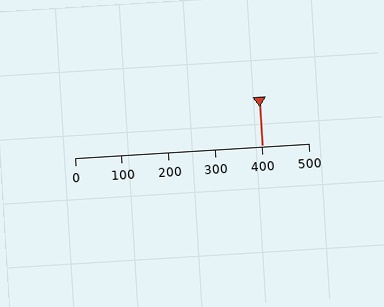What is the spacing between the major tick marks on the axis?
The major ticks are spaced 100 apart.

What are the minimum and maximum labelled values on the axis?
The axis runs from 0 to 500.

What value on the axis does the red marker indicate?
The marker indicates approximately 400.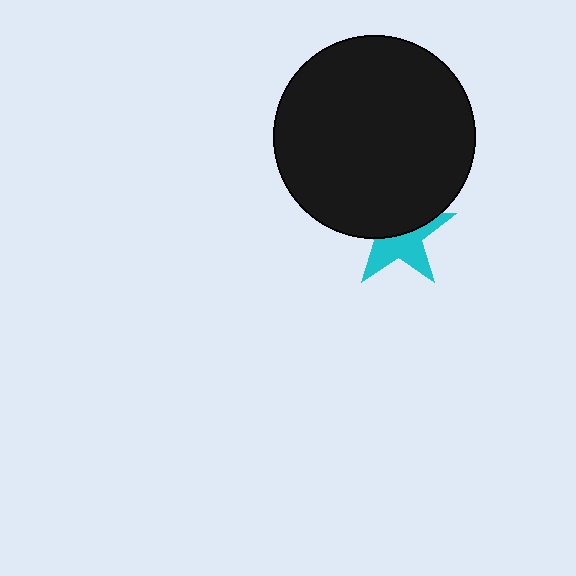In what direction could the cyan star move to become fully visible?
The cyan star could move down. That would shift it out from behind the black circle entirely.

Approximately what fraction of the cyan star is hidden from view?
Roughly 51% of the cyan star is hidden behind the black circle.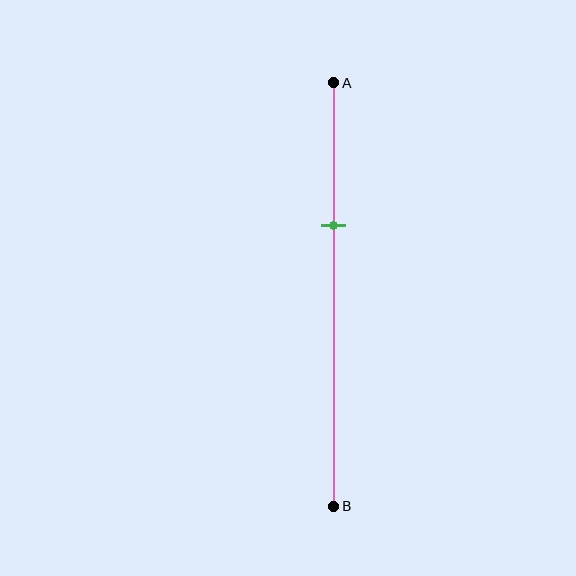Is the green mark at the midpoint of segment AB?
No, the mark is at about 35% from A, not at the 50% midpoint.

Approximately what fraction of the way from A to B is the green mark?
The green mark is approximately 35% of the way from A to B.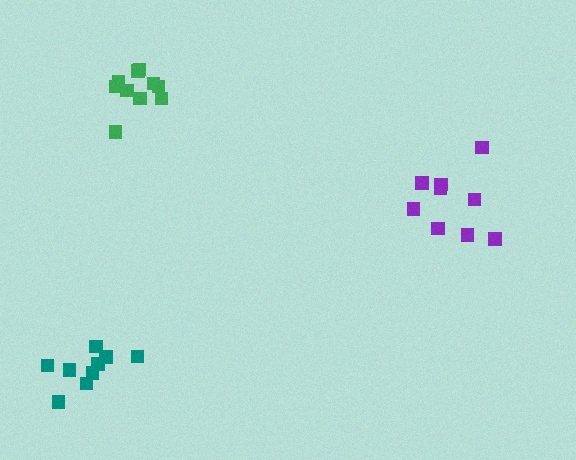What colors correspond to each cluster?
The clusters are colored: green, teal, purple.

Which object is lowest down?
The teal cluster is bottommost.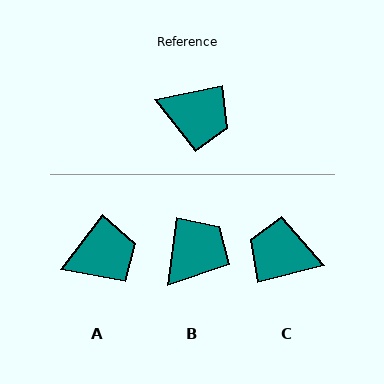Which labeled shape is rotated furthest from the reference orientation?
C, about 178 degrees away.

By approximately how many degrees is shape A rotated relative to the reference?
Approximately 41 degrees counter-clockwise.